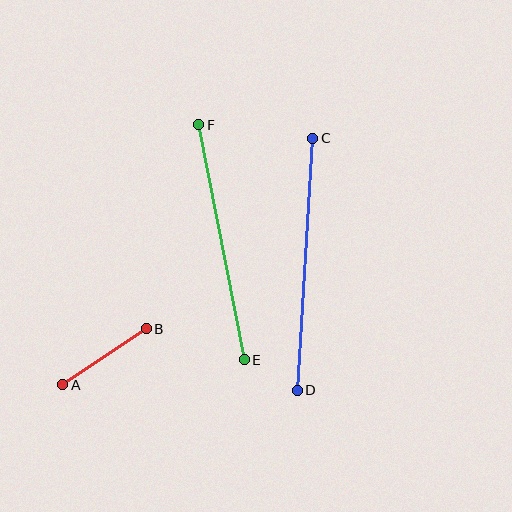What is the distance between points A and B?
The distance is approximately 100 pixels.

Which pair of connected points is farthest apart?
Points C and D are farthest apart.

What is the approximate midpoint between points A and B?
The midpoint is at approximately (104, 357) pixels.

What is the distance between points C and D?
The distance is approximately 253 pixels.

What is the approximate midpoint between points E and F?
The midpoint is at approximately (222, 242) pixels.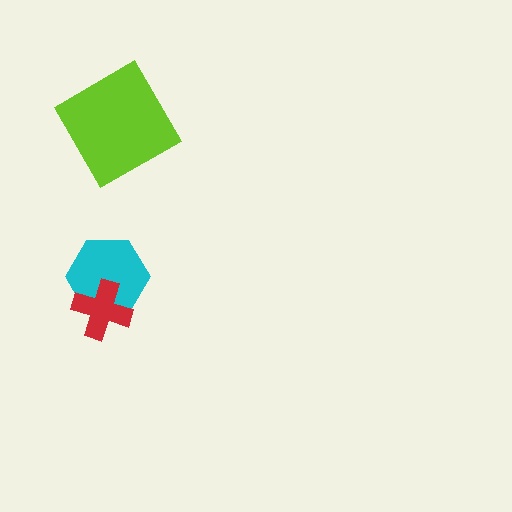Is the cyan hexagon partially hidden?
Yes, it is partially covered by another shape.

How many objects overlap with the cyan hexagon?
1 object overlaps with the cyan hexagon.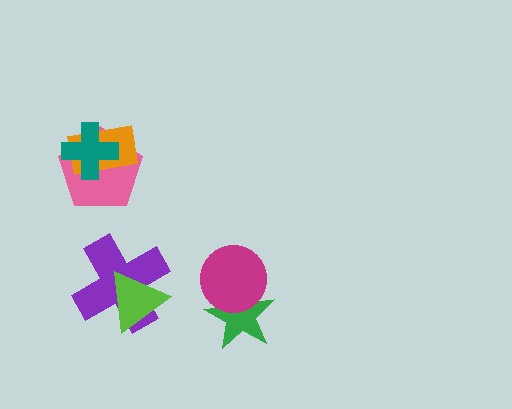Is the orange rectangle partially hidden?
Yes, it is partially covered by another shape.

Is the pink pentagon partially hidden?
Yes, it is partially covered by another shape.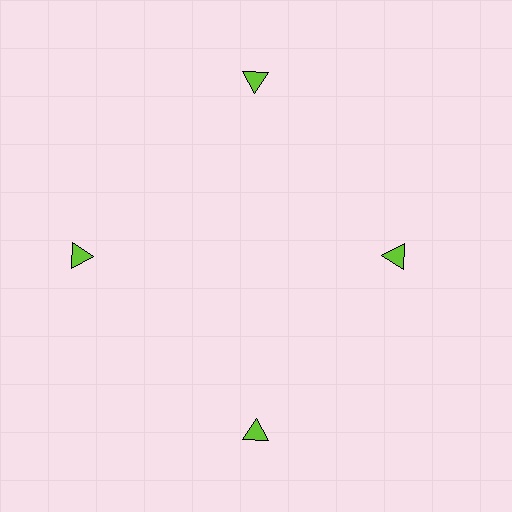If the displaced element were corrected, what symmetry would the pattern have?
It would have 4-fold rotational symmetry — the pattern would map onto itself every 90 degrees.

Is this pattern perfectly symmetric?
No. The 4 lime triangles are arranged in a ring, but one element near the 3 o'clock position is pulled inward toward the center, breaking the 4-fold rotational symmetry.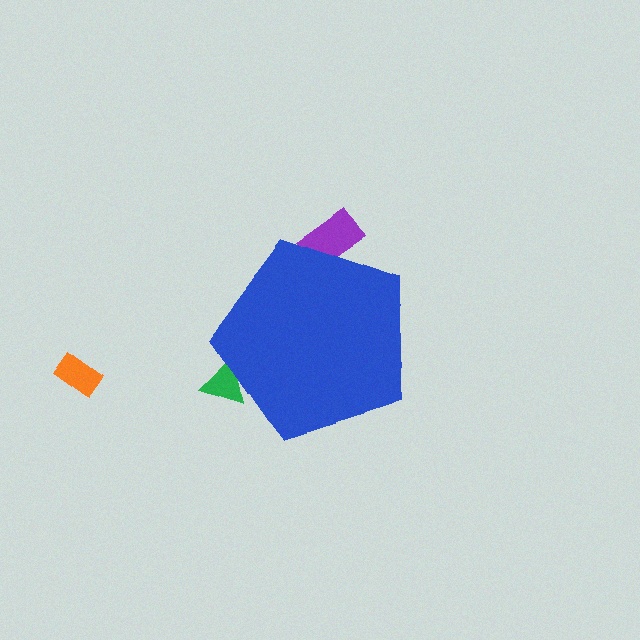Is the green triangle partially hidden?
Yes, the green triangle is partially hidden behind the blue pentagon.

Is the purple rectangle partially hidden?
Yes, the purple rectangle is partially hidden behind the blue pentagon.